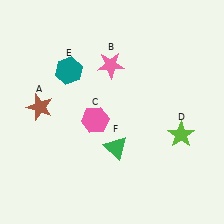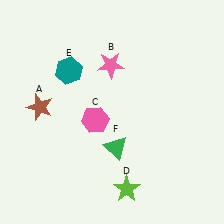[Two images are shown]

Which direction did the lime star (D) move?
The lime star (D) moved left.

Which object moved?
The lime star (D) moved left.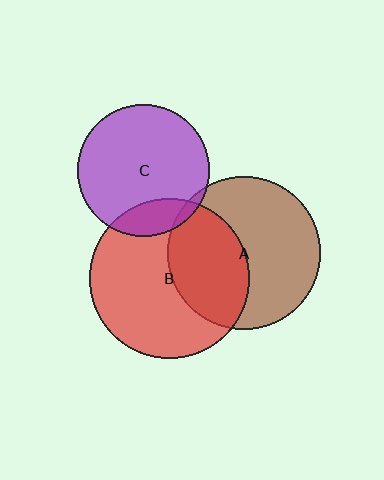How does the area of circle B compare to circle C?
Approximately 1.5 times.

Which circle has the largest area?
Circle B (red).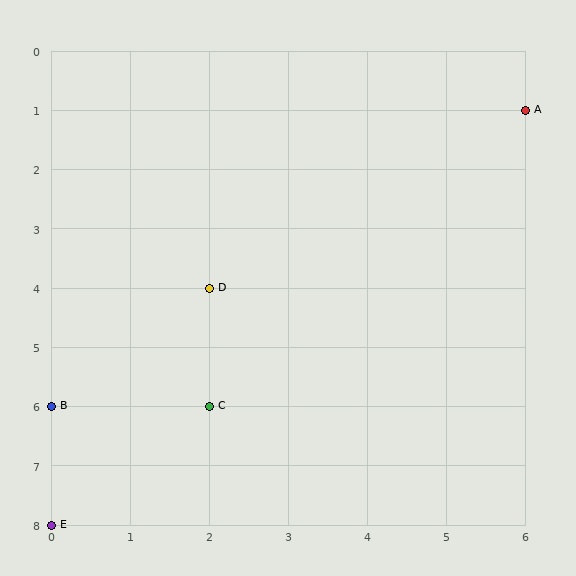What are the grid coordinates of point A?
Point A is at grid coordinates (6, 1).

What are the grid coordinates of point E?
Point E is at grid coordinates (0, 8).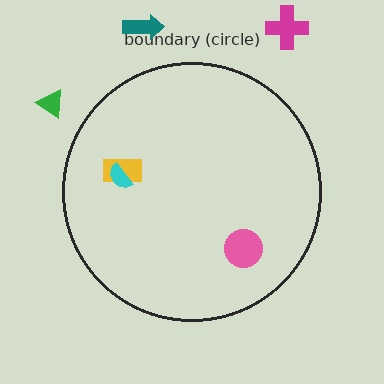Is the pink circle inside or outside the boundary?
Inside.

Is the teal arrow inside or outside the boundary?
Outside.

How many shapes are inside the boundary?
3 inside, 3 outside.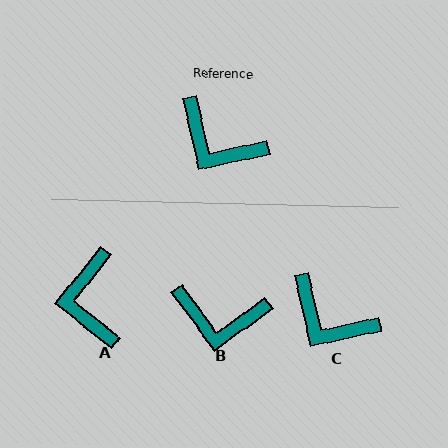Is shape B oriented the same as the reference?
No, it is off by about 24 degrees.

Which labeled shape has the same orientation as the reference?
C.